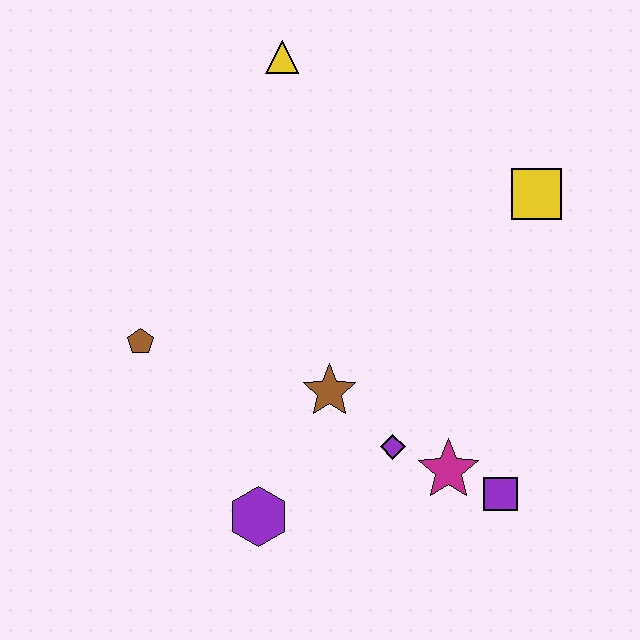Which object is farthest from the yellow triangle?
The purple square is farthest from the yellow triangle.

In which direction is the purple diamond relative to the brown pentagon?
The purple diamond is to the right of the brown pentagon.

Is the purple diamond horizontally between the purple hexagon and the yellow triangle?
No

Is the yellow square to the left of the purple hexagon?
No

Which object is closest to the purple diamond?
The magenta star is closest to the purple diamond.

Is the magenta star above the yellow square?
No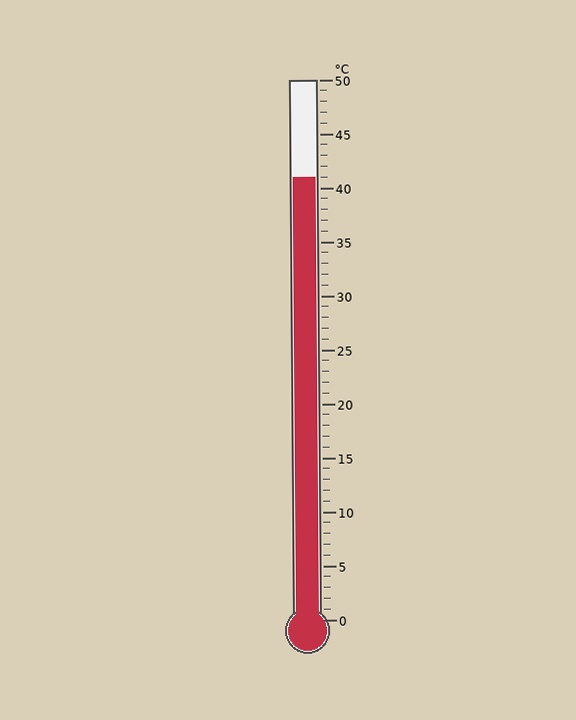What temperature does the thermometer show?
The thermometer shows approximately 41°C.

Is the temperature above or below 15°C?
The temperature is above 15°C.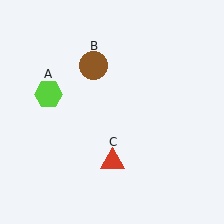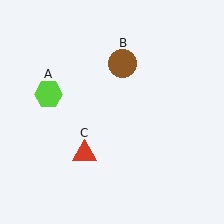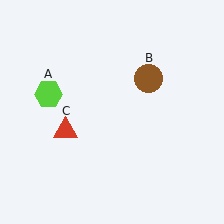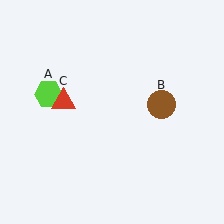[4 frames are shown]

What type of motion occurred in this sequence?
The brown circle (object B), red triangle (object C) rotated clockwise around the center of the scene.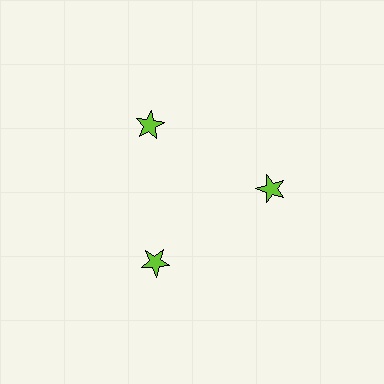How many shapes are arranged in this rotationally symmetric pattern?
There are 3 shapes, arranged in 3 groups of 1.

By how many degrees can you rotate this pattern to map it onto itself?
The pattern maps onto itself every 120 degrees of rotation.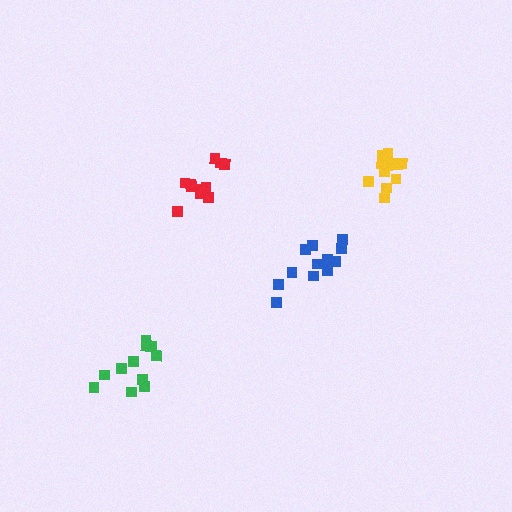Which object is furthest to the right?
The yellow cluster is rightmost.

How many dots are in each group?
Group 1: 13 dots, Group 2: 11 dots, Group 3: 11 dots, Group 4: 12 dots (47 total).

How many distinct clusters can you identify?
There are 4 distinct clusters.